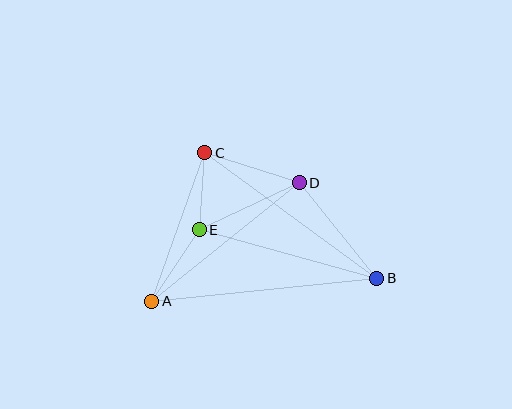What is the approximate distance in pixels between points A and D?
The distance between A and D is approximately 189 pixels.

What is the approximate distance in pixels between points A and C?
The distance between A and C is approximately 158 pixels.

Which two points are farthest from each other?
Points A and B are farthest from each other.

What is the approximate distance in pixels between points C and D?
The distance between C and D is approximately 99 pixels.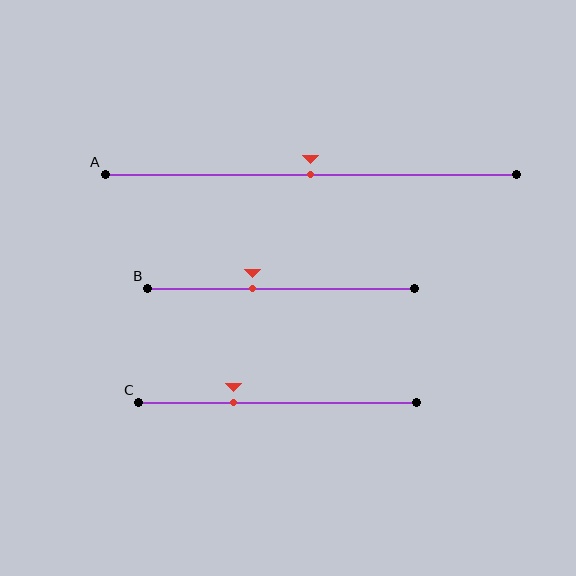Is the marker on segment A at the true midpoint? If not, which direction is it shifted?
Yes, the marker on segment A is at the true midpoint.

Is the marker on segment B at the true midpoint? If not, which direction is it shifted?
No, the marker on segment B is shifted to the left by about 11% of the segment length.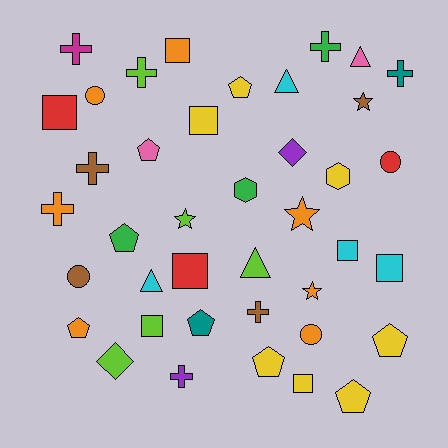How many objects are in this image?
There are 40 objects.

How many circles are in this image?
There are 4 circles.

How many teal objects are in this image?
There are 2 teal objects.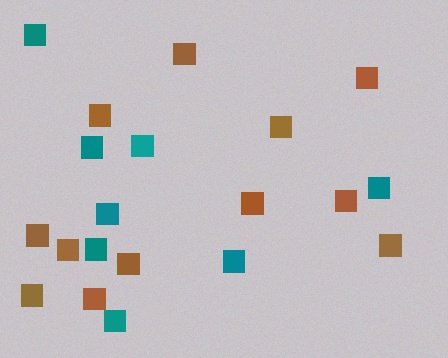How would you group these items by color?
There are 2 groups: one group of teal squares (8) and one group of brown squares (12).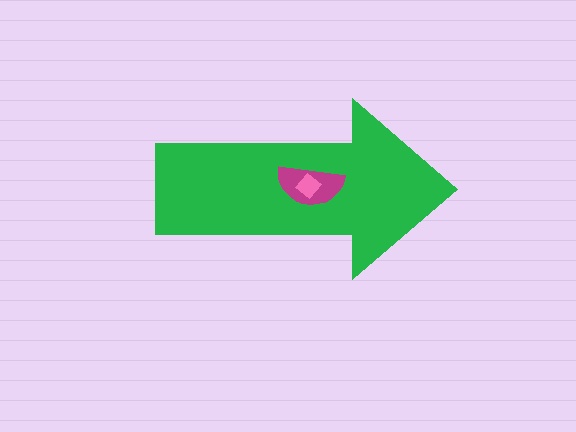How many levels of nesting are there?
3.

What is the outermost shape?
The green arrow.